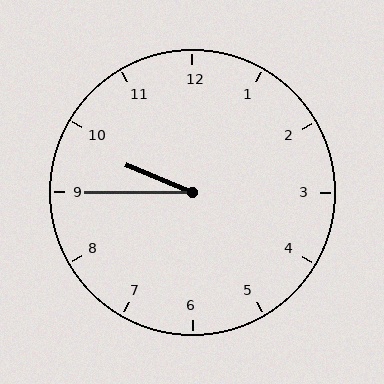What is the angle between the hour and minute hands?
Approximately 22 degrees.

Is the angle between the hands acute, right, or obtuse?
It is acute.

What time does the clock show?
9:45.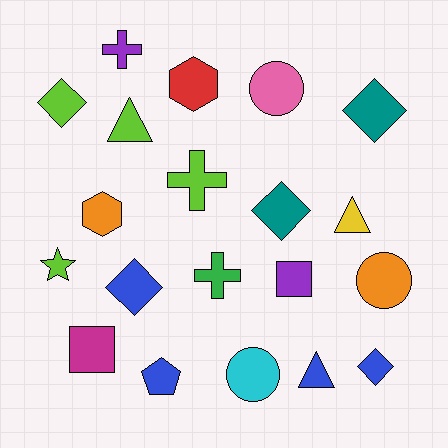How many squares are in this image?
There are 2 squares.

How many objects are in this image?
There are 20 objects.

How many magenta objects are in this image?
There is 1 magenta object.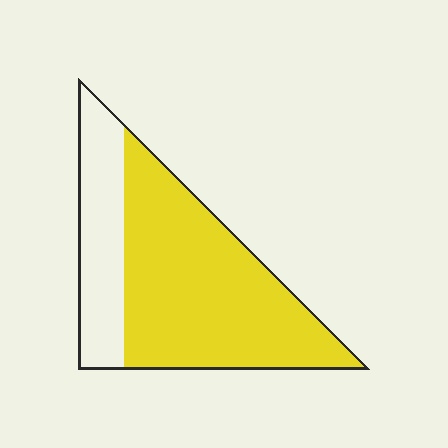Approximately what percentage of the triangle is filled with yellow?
Approximately 70%.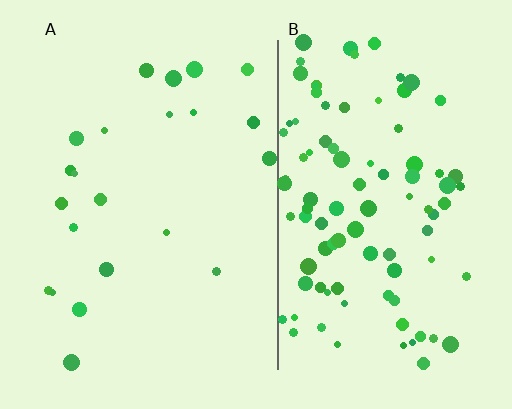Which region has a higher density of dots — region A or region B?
B (the right).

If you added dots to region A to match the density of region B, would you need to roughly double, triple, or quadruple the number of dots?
Approximately quadruple.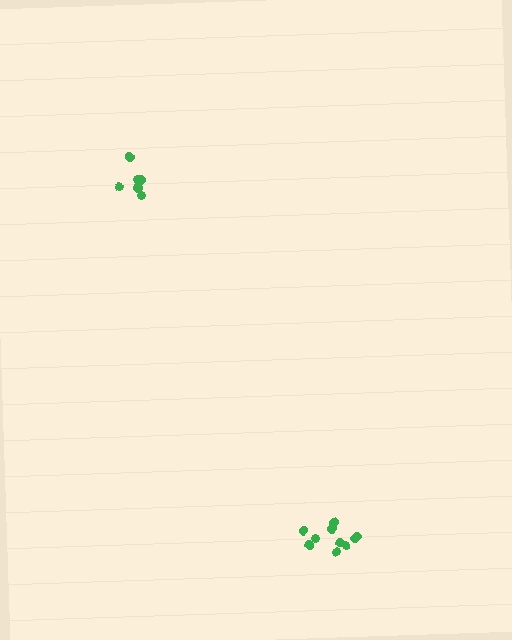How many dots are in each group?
Group 1: 6 dots, Group 2: 10 dots (16 total).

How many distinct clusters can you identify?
There are 2 distinct clusters.